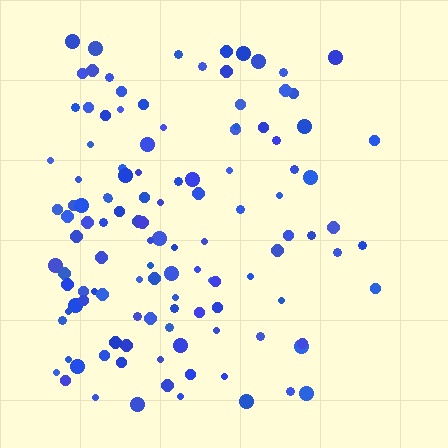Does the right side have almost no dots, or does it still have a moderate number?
Still a moderate number, just noticeably fewer than the left.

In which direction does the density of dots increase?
From right to left, with the left side densest.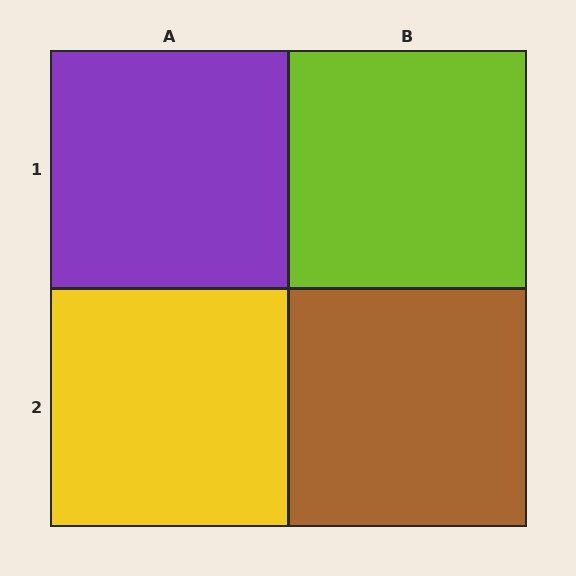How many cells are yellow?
1 cell is yellow.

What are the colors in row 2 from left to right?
Yellow, brown.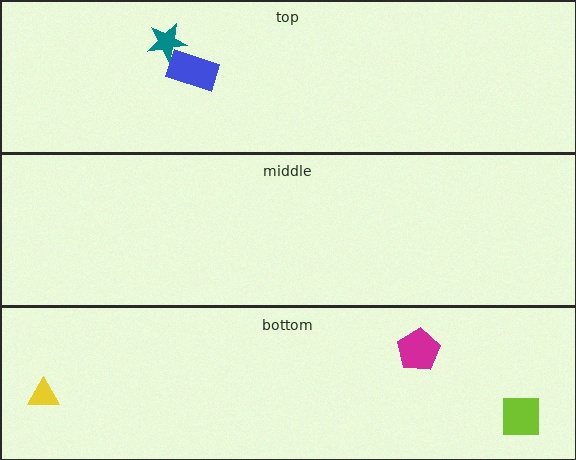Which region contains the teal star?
The top region.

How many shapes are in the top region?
2.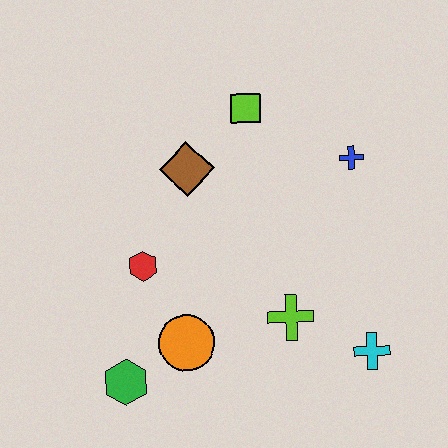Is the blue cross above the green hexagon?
Yes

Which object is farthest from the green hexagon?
The blue cross is farthest from the green hexagon.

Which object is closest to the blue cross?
The lime square is closest to the blue cross.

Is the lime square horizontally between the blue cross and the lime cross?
No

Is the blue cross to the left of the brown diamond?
No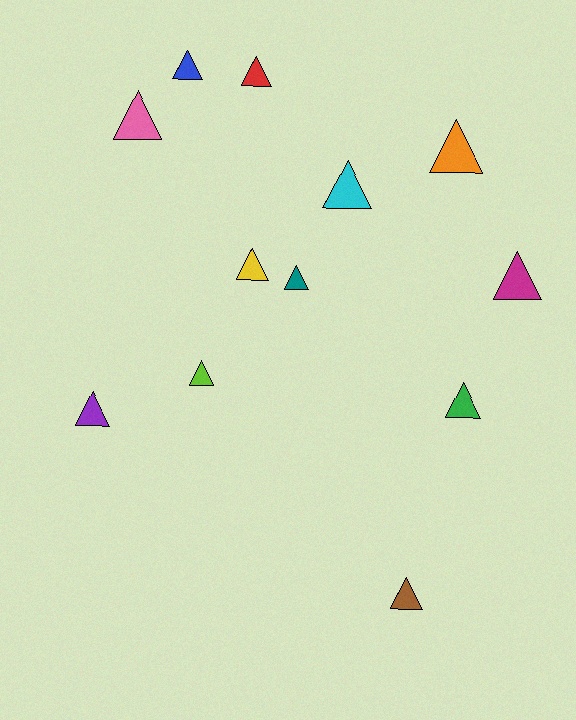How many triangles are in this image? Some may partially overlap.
There are 12 triangles.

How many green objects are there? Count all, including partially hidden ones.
There is 1 green object.